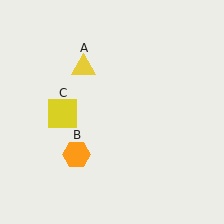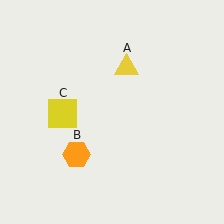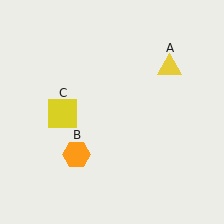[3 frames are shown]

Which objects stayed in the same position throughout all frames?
Orange hexagon (object B) and yellow square (object C) remained stationary.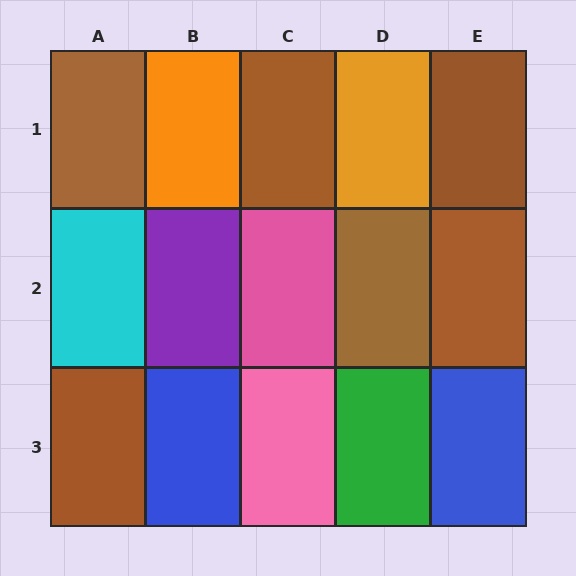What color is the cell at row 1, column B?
Orange.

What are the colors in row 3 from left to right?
Brown, blue, pink, green, blue.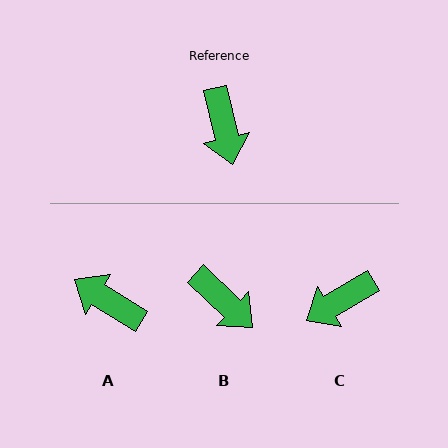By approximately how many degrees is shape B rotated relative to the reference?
Approximately 33 degrees counter-clockwise.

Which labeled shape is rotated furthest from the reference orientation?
A, about 135 degrees away.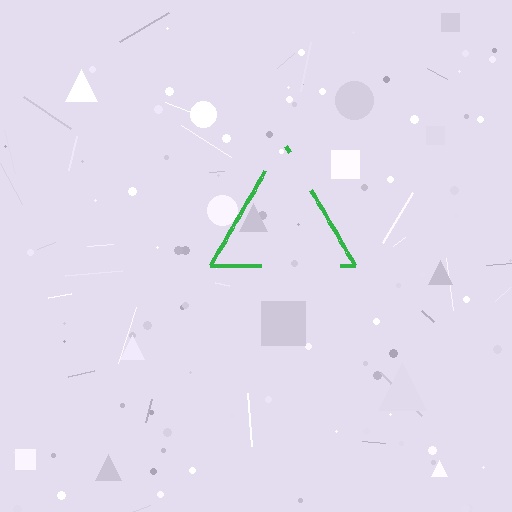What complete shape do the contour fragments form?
The contour fragments form a triangle.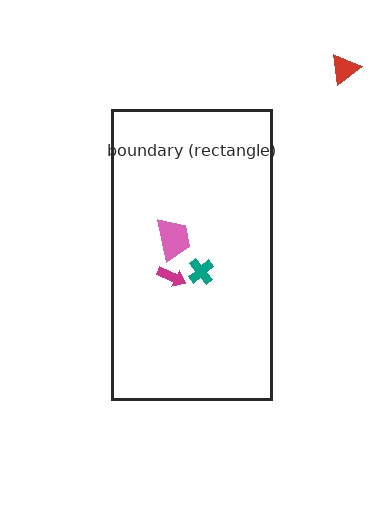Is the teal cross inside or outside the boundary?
Inside.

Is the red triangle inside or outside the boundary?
Outside.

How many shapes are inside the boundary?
3 inside, 1 outside.